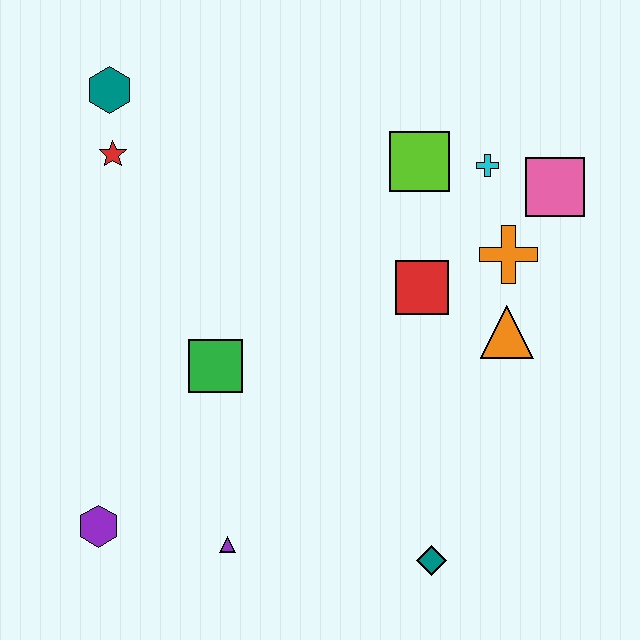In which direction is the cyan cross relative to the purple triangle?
The cyan cross is above the purple triangle.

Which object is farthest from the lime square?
The purple hexagon is farthest from the lime square.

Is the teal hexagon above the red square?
Yes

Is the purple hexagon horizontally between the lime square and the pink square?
No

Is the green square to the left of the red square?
Yes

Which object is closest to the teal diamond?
The purple triangle is closest to the teal diamond.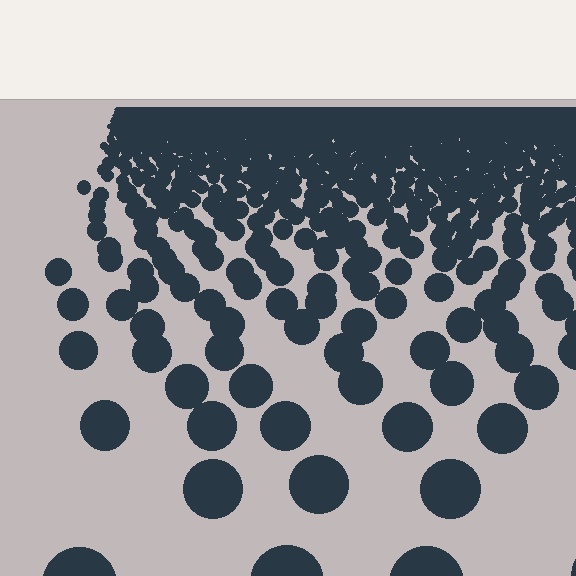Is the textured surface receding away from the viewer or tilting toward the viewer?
The surface is receding away from the viewer. Texture elements get smaller and denser toward the top.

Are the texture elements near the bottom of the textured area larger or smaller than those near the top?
Larger. Near the bottom, elements are closer to the viewer and appear at a bigger on-screen size.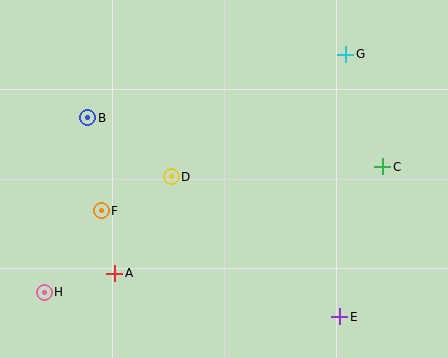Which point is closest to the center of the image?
Point D at (171, 177) is closest to the center.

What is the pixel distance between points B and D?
The distance between B and D is 102 pixels.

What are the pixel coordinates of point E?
Point E is at (340, 317).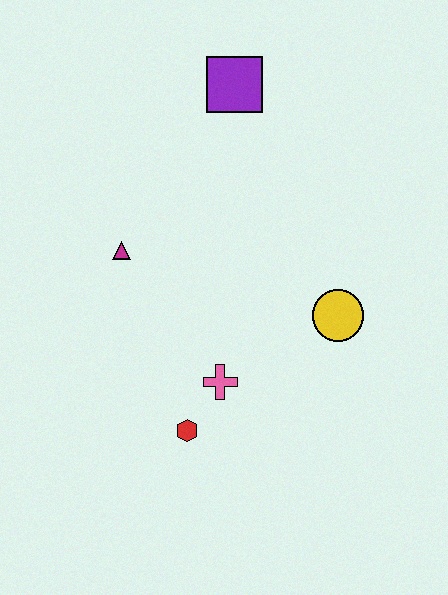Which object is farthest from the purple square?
The red hexagon is farthest from the purple square.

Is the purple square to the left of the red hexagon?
No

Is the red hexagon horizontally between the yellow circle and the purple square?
No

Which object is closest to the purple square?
The magenta triangle is closest to the purple square.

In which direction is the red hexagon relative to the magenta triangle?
The red hexagon is below the magenta triangle.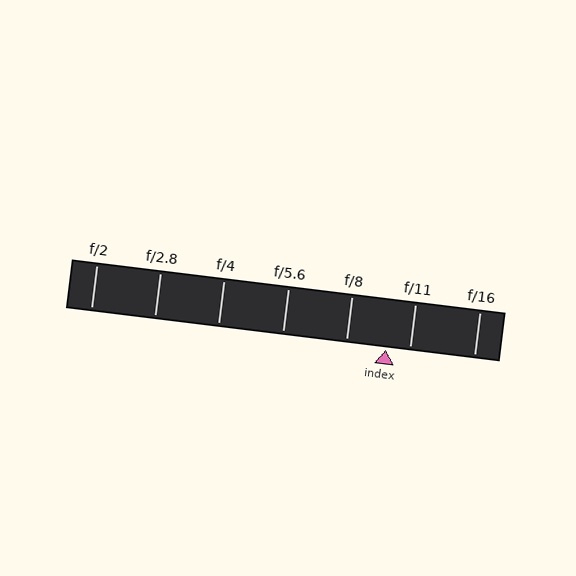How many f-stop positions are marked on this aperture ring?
There are 7 f-stop positions marked.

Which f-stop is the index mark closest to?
The index mark is closest to f/11.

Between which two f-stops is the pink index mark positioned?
The index mark is between f/8 and f/11.